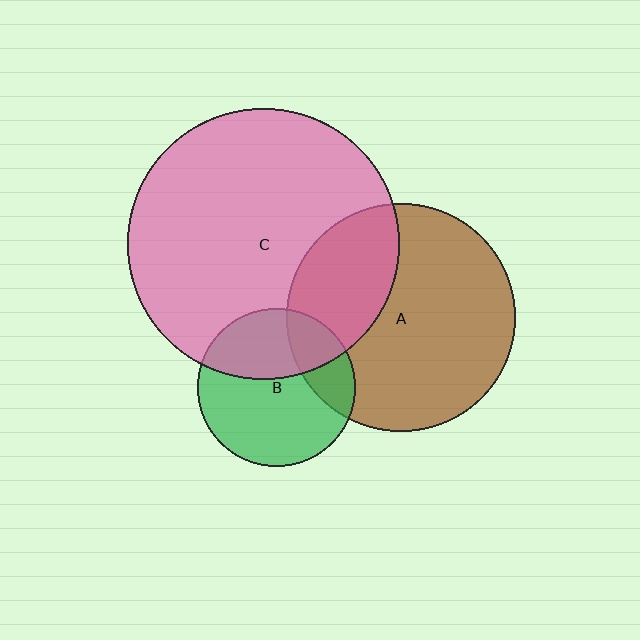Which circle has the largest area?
Circle C (pink).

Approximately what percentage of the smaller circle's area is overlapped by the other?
Approximately 40%.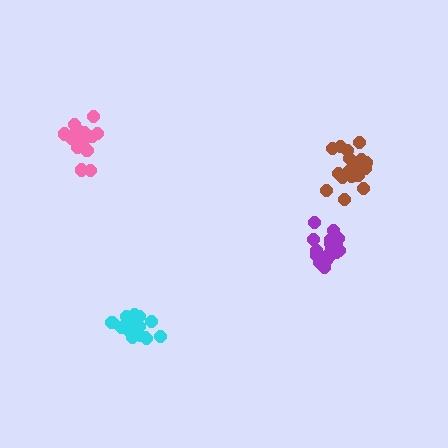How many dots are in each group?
Group 1: 19 dots, Group 2: 20 dots, Group 3: 16 dots, Group 4: 17 dots (72 total).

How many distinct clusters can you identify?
There are 4 distinct clusters.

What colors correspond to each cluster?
The clusters are colored: brown, purple, pink, cyan.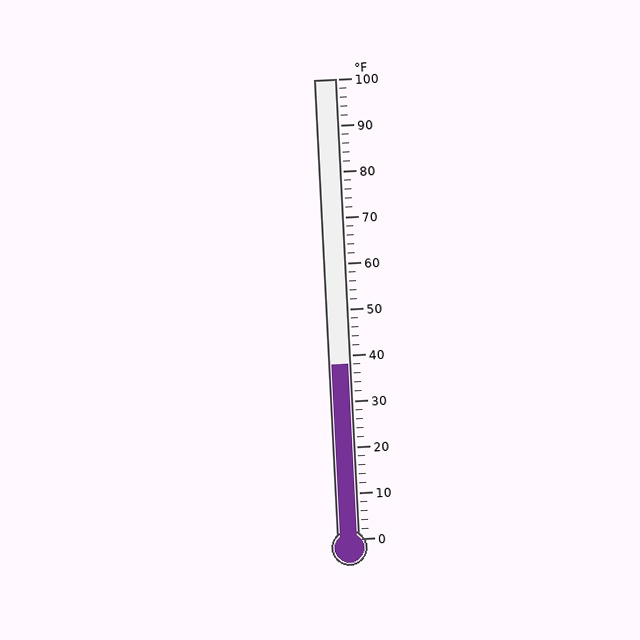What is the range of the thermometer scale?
The thermometer scale ranges from 0°F to 100°F.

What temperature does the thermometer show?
The thermometer shows approximately 38°F.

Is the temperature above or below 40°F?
The temperature is below 40°F.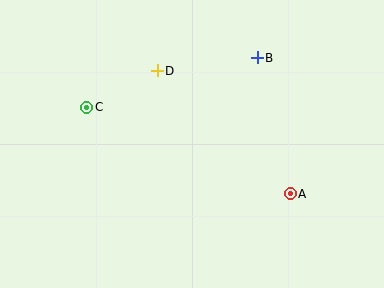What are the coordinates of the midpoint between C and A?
The midpoint between C and A is at (188, 151).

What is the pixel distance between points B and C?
The distance between B and C is 178 pixels.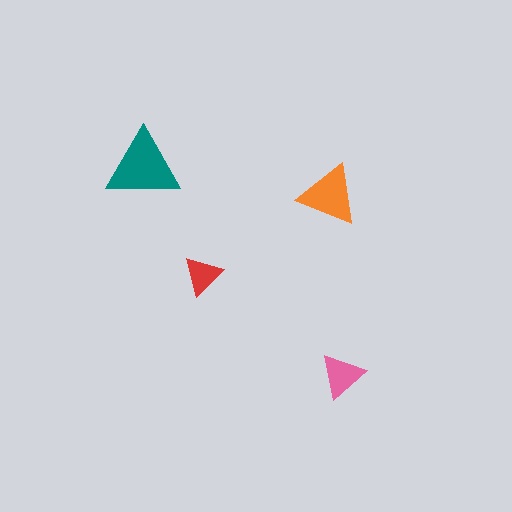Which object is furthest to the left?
The teal triangle is leftmost.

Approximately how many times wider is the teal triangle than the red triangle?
About 2 times wider.